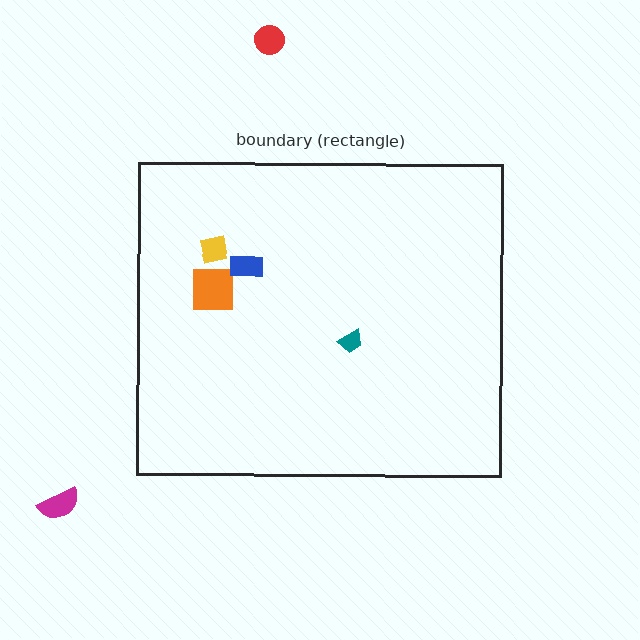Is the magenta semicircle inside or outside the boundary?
Outside.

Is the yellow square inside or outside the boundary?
Inside.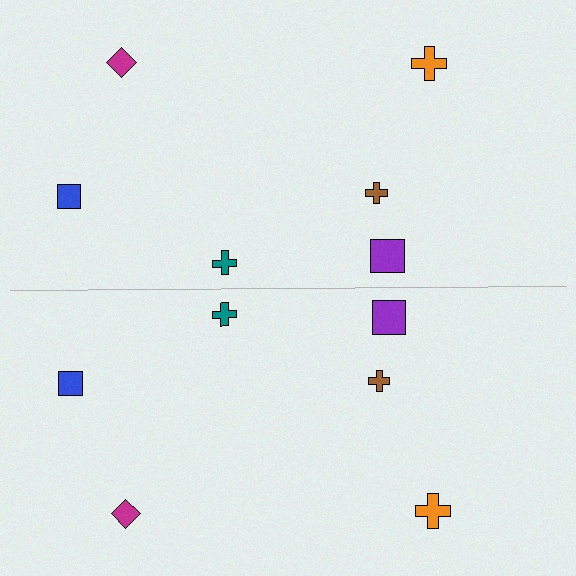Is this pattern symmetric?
Yes, this pattern has bilateral (reflection) symmetry.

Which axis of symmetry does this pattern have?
The pattern has a horizontal axis of symmetry running through the center of the image.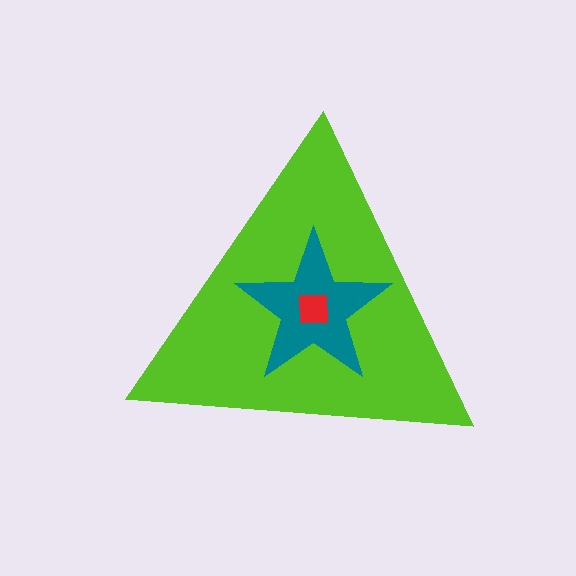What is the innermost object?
The red square.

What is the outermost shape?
The lime triangle.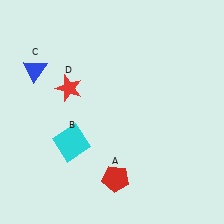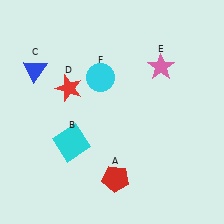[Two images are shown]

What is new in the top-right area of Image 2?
A pink star (E) was added in the top-right area of Image 2.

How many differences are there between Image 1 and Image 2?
There are 2 differences between the two images.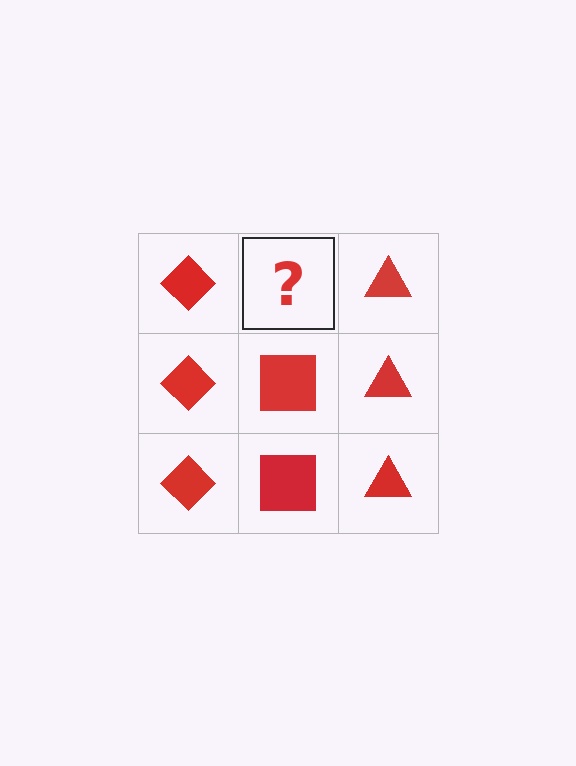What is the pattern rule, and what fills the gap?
The rule is that each column has a consistent shape. The gap should be filled with a red square.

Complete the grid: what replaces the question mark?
The question mark should be replaced with a red square.